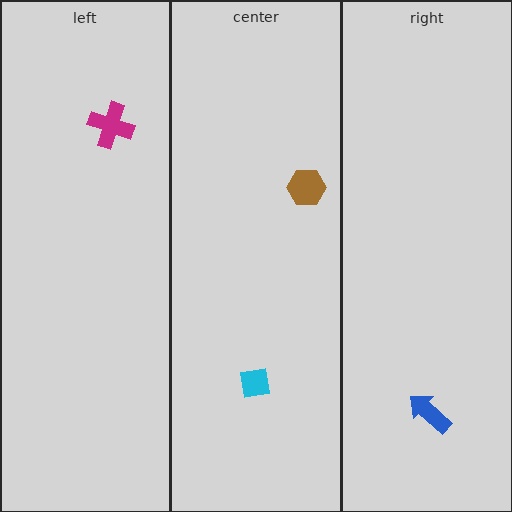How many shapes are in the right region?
1.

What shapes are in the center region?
The brown hexagon, the cyan square.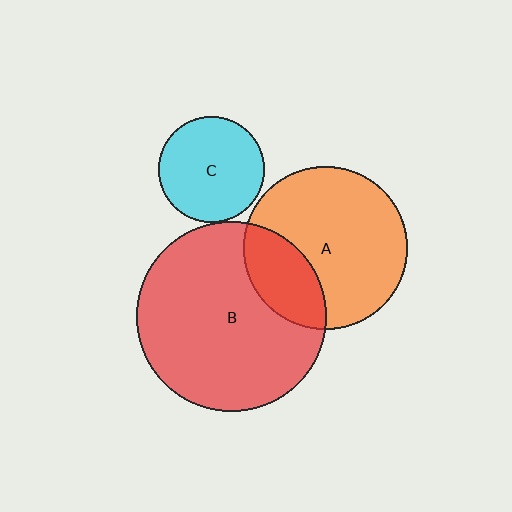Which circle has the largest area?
Circle B (red).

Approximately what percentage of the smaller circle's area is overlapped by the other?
Approximately 25%.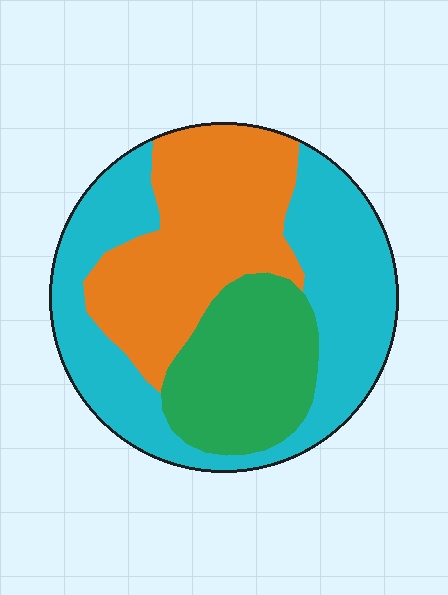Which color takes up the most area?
Cyan, at roughly 45%.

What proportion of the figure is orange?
Orange takes up about one third (1/3) of the figure.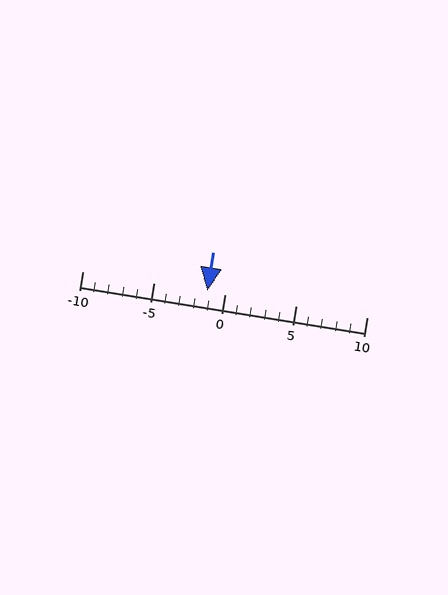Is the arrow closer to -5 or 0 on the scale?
The arrow is closer to 0.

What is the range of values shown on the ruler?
The ruler shows values from -10 to 10.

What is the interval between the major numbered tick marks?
The major tick marks are spaced 5 units apart.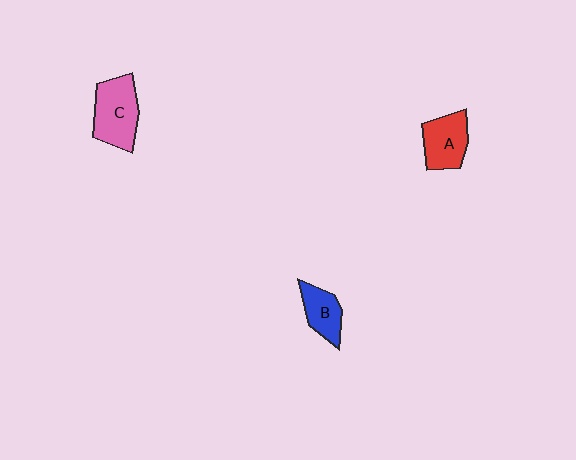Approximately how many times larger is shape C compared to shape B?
Approximately 1.6 times.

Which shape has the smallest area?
Shape B (blue).